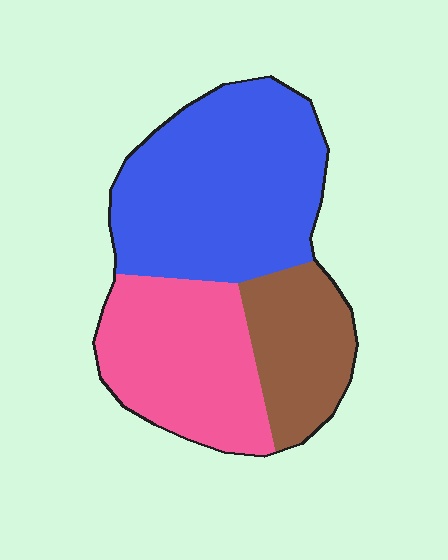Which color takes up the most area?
Blue, at roughly 45%.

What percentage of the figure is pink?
Pink takes up between a quarter and a half of the figure.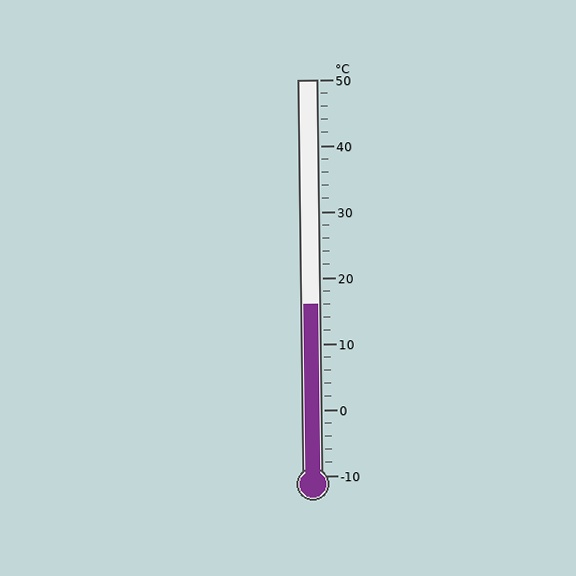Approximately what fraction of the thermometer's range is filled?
The thermometer is filled to approximately 45% of its range.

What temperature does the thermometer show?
The thermometer shows approximately 16°C.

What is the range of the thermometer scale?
The thermometer scale ranges from -10°C to 50°C.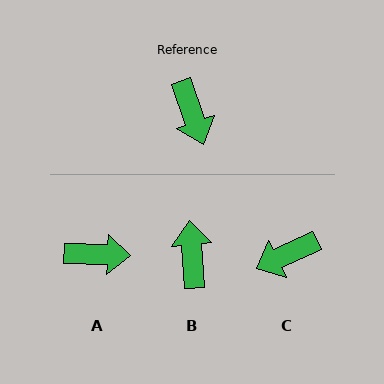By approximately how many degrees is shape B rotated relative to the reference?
Approximately 165 degrees counter-clockwise.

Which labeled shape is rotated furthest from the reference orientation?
B, about 165 degrees away.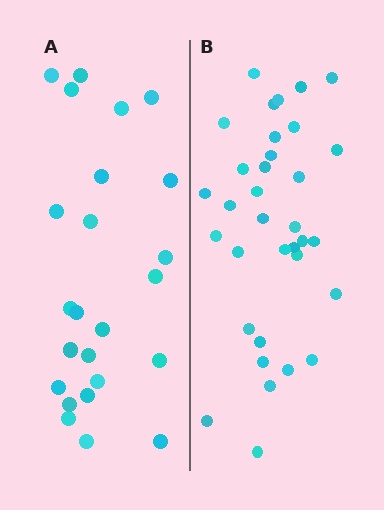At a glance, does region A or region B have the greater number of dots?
Region B (the right region) has more dots.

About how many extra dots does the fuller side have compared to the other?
Region B has roughly 10 or so more dots than region A.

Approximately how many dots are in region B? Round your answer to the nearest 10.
About 30 dots. (The exact count is 34, which rounds to 30.)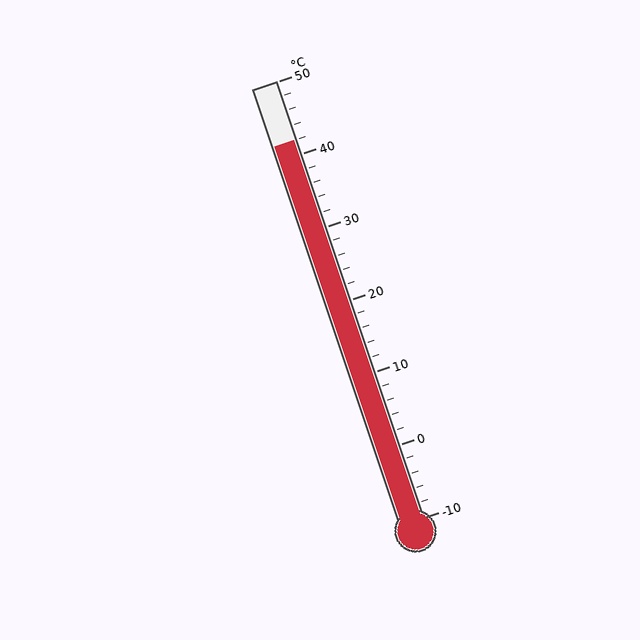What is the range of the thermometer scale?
The thermometer scale ranges from -10°C to 50°C.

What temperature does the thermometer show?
The thermometer shows approximately 42°C.